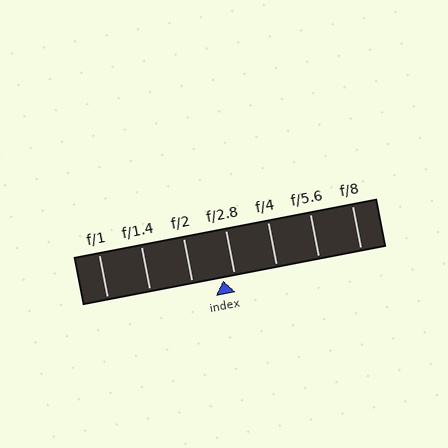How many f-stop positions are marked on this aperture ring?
There are 7 f-stop positions marked.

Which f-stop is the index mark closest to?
The index mark is closest to f/2.8.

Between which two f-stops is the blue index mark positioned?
The index mark is between f/2 and f/2.8.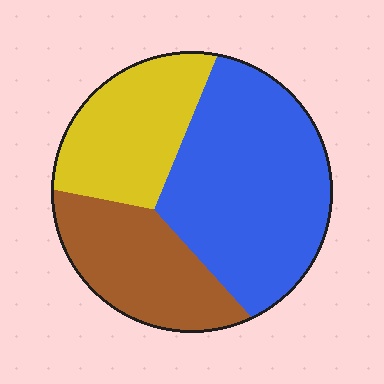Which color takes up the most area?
Blue, at roughly 50%.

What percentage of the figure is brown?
Brown takes up between a sixth and a third of the figure.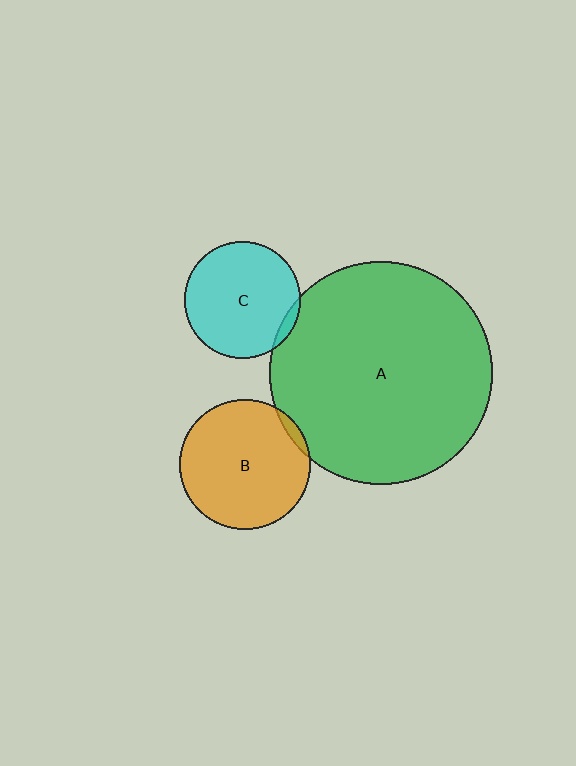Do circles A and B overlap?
Yes.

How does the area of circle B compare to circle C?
Approximately 1.3 times.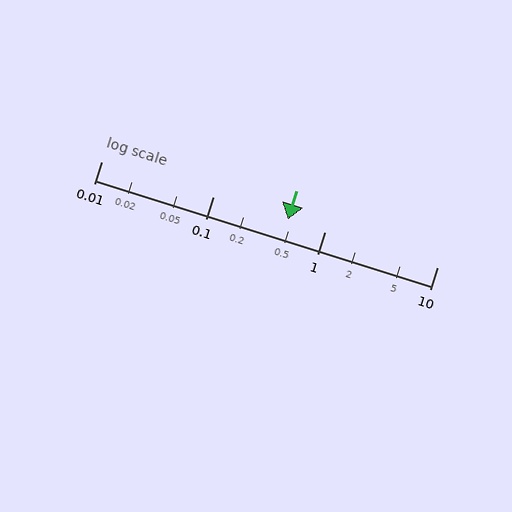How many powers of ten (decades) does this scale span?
The scale spans 3 decades, from 0.01 to 10.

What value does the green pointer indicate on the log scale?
The pointer indicates approximately 0.46.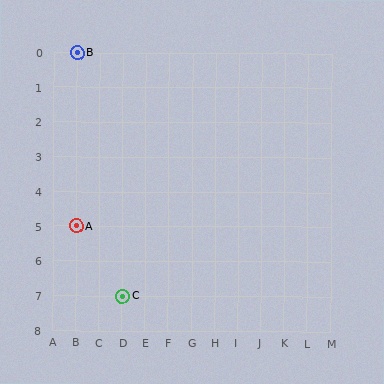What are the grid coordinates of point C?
Point C is at grid coordinates (D, 7).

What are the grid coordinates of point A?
Point A is at grid coordinates (B, 5).